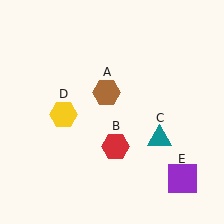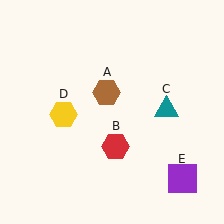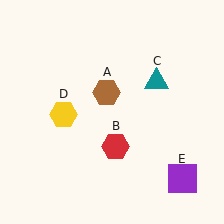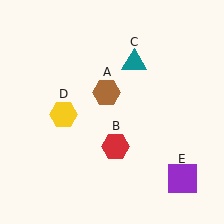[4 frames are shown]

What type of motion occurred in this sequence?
The teal triangle (object C) rotated counterclockwise around the center of the scene.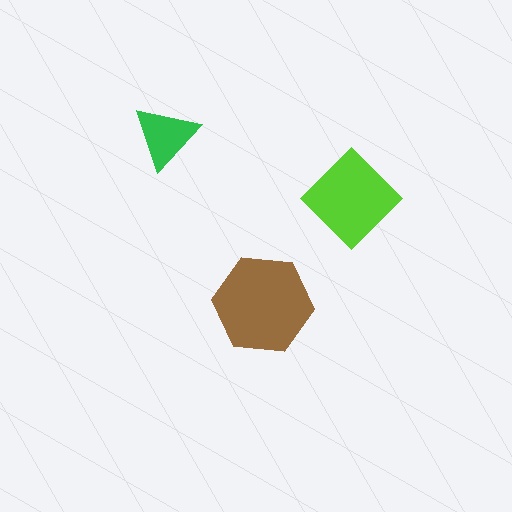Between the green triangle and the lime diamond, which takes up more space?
The lime diamond.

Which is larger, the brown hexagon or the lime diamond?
The brown hexagon.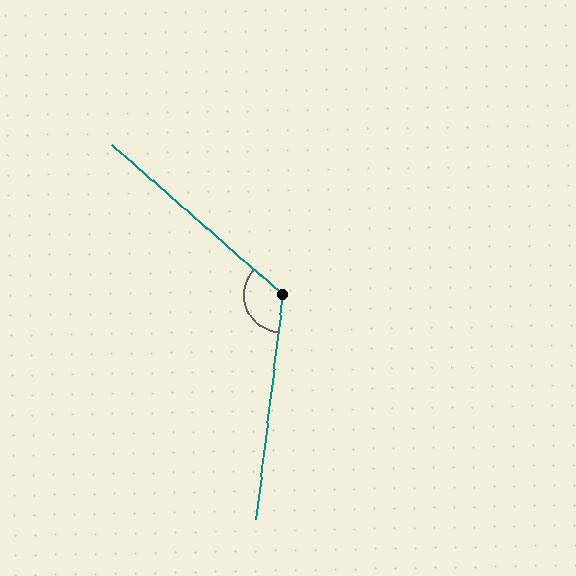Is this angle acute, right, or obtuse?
It is obtuse.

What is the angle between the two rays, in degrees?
Approximately 124 degrees.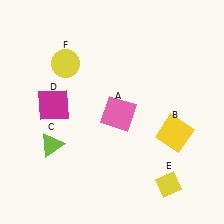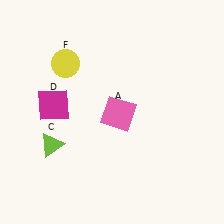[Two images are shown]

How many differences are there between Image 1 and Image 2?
There are 2 differences between the two images.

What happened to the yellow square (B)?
The yellow square (B) was removed in Image 2. It was in the bottom-right area of Image 1.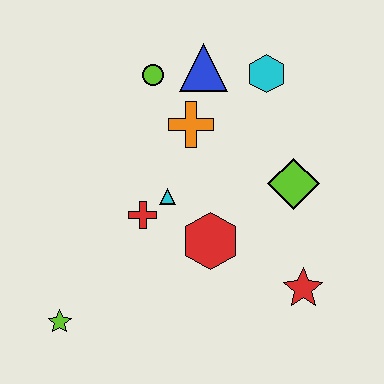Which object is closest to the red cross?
The cyan triangle is closest to the red cross.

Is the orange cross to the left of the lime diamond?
Yes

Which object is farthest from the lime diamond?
The lime star is farthest from the lime diamond.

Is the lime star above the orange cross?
No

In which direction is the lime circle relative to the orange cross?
The lime circle is above the orange cross.